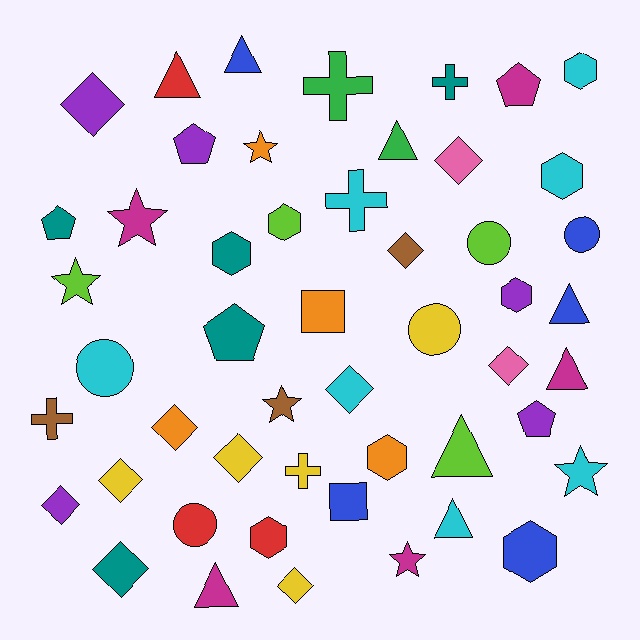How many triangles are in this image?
There are 8 triangles.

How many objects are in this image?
There are 50 objects.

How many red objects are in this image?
There are 3 red objects.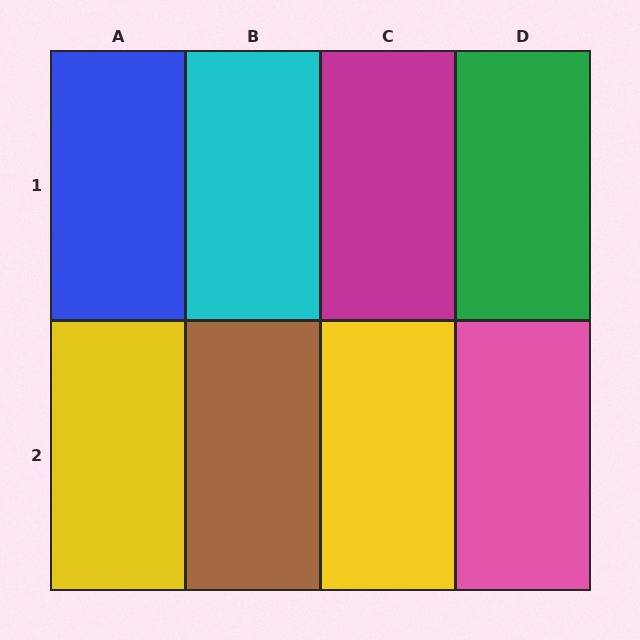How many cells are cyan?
1 cell is cyan.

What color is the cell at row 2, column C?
Yellow.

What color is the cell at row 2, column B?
Brown.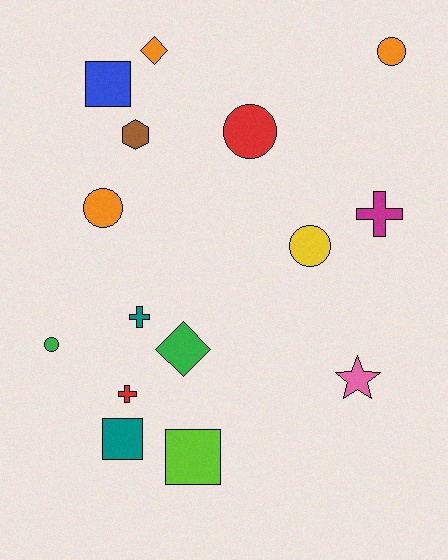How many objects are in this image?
There are 15 objects.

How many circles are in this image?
There are 5 circles.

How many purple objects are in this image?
There are no purple objects.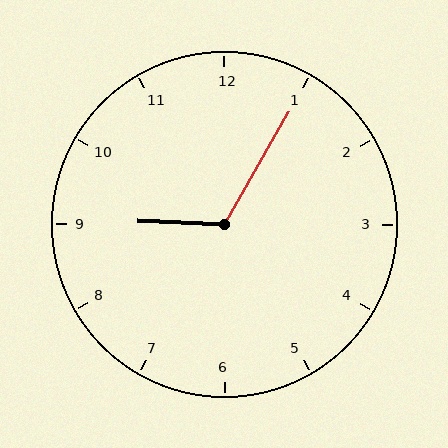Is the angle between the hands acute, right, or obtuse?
It is obtuse.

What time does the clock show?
9:05.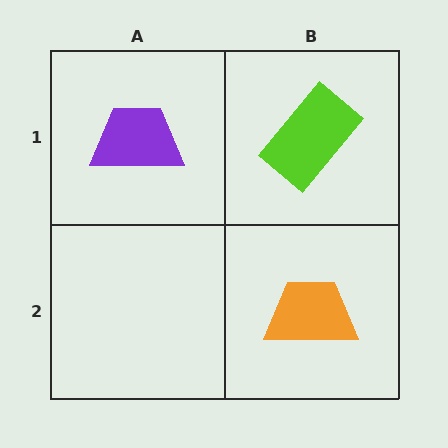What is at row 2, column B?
An orange trapezoid.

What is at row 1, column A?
A purple trapezoid.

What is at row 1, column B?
A lime rectangle.